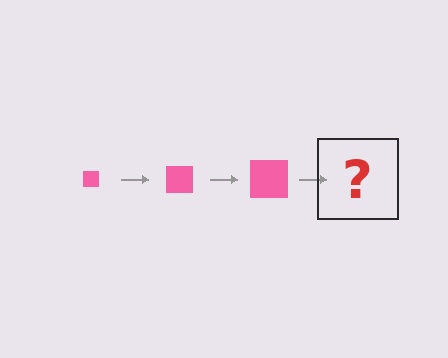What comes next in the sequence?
The next element should be a pink square, larger than the previous one.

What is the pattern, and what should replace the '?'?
The pattern is that the square gets progressively larger each step. The '?' should be a pink square, larger than the previous one.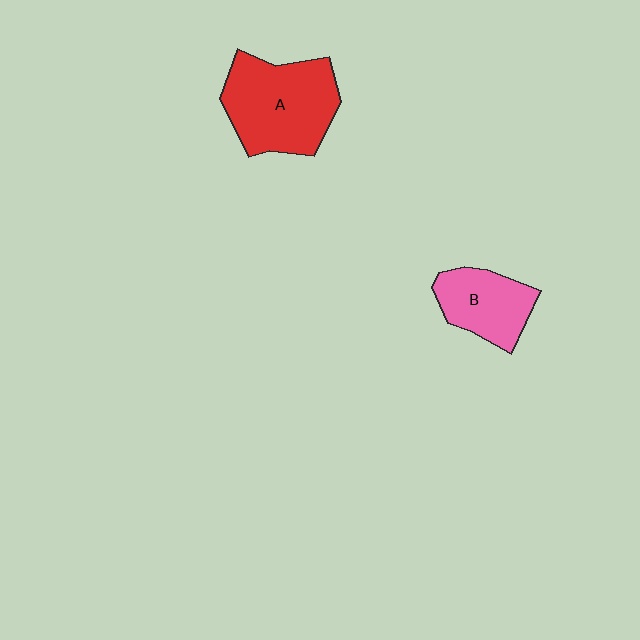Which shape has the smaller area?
Shape B (pink).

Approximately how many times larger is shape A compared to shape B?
Approximately 1.6 times.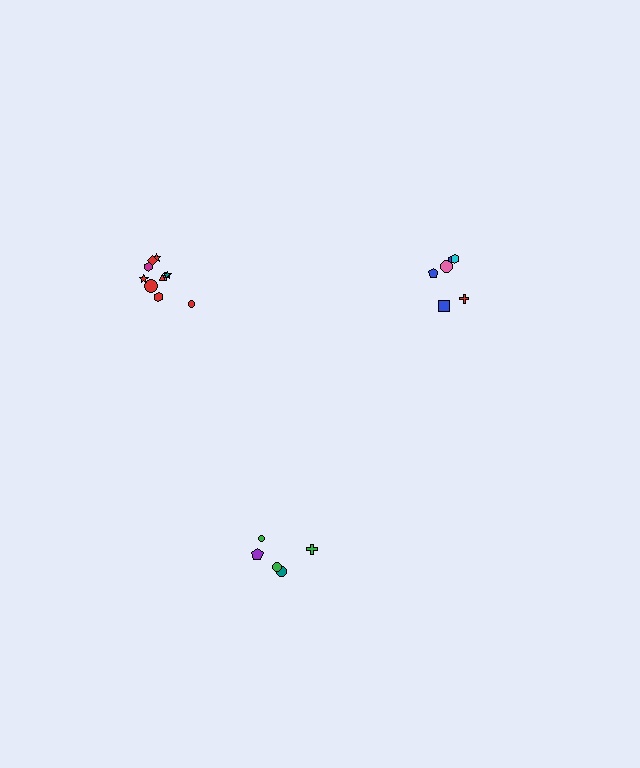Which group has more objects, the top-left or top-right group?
The top-left group.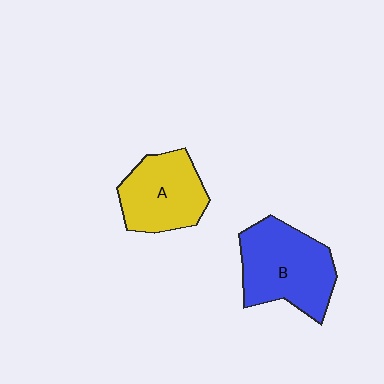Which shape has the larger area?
Shape B (blue).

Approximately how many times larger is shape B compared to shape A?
Approximately 1.2 times.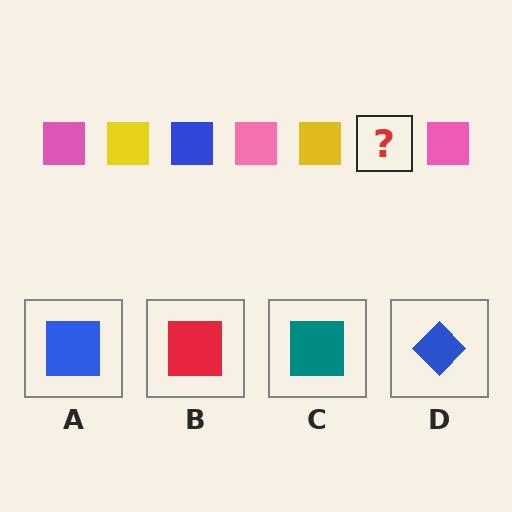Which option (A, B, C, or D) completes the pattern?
A.